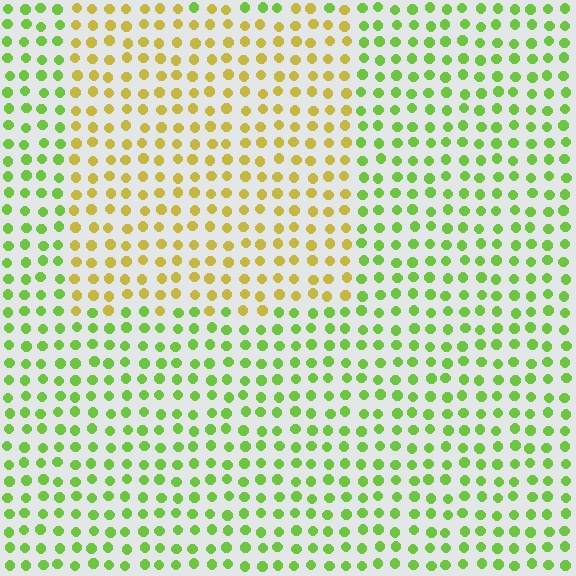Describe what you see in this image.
The image is filled with small lime elements in a uniform arrangement. A rectangle-shaped region is visible where the elements are tinted to a slightly different hue, forming a subtle color boundary.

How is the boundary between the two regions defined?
The boundary is defined purely by a slight shift in hue (about 47 degrees). Spacing, size, and orientation are identical on both sides.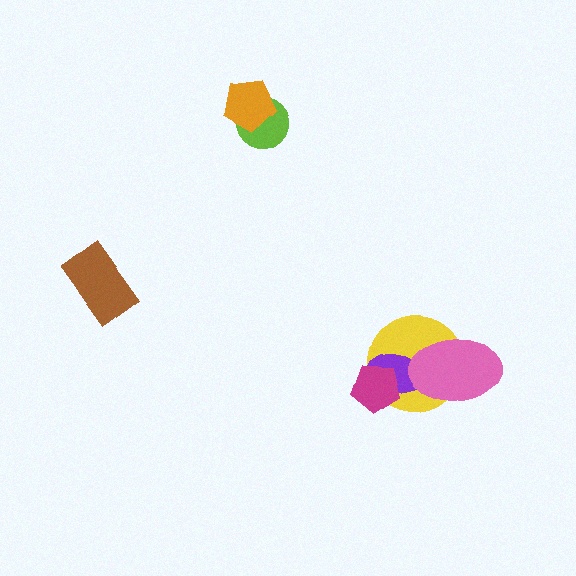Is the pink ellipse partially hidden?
No, no other shape covers it.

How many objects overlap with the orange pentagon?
1 object overlaps with the orange pentagon.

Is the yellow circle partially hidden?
Yes, it is partially covered by another shape.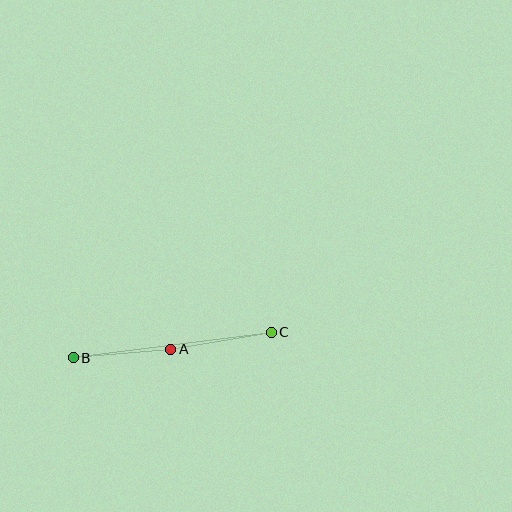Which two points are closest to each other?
Points A and B are closest to each other.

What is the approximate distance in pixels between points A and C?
The distance between A and C is approximately 102 pixels.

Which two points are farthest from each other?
Points B and C are farthest from each other.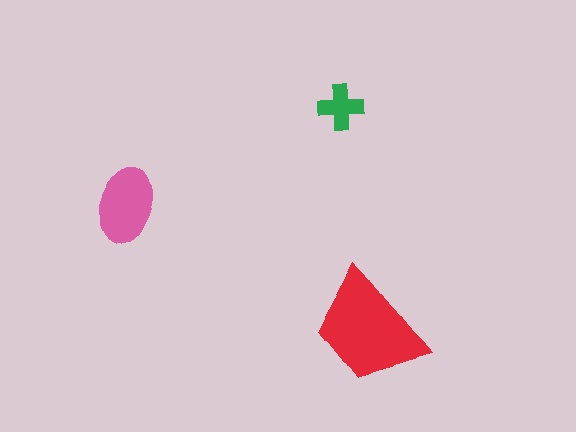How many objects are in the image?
There are 3 objects in the image.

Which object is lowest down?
The red trapezoid is bottommost.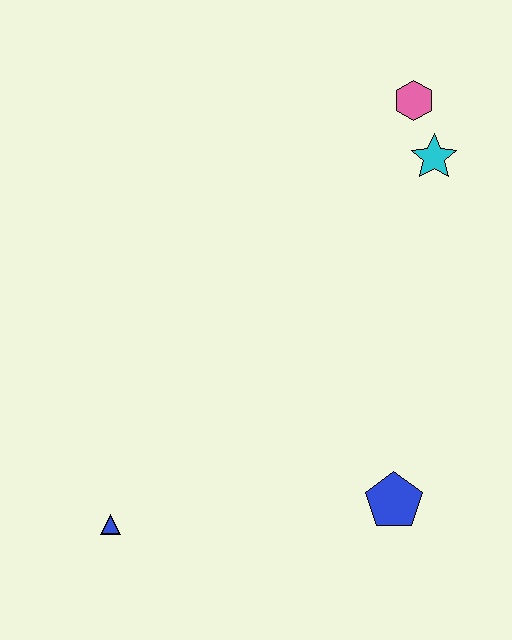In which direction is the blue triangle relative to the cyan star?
The blue triangle is below the cyan star.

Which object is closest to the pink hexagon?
The cyan star is closest to the pink hexagon.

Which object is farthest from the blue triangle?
The pink hexagon is farthest from the blue triangle.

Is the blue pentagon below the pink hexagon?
Yes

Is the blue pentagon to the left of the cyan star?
Yes